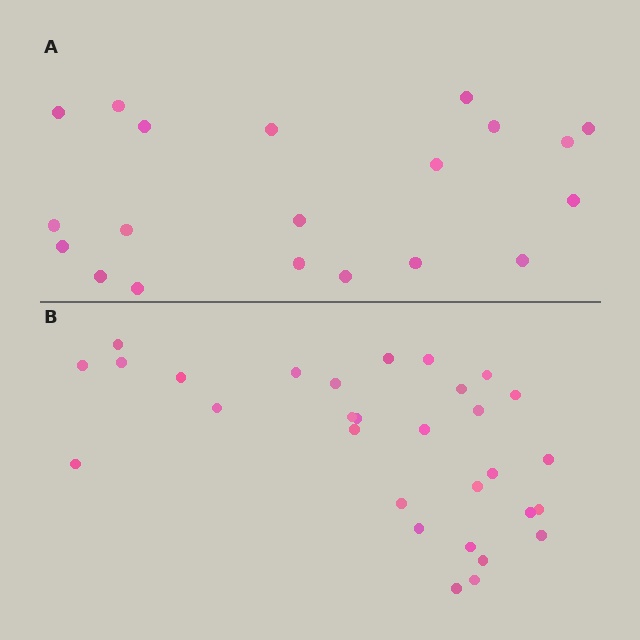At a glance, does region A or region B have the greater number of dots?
Region B (the bottom region) has more dots.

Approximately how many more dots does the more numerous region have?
Region B has roughly 10 or so more dots than region A.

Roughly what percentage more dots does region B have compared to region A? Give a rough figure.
About 50% more.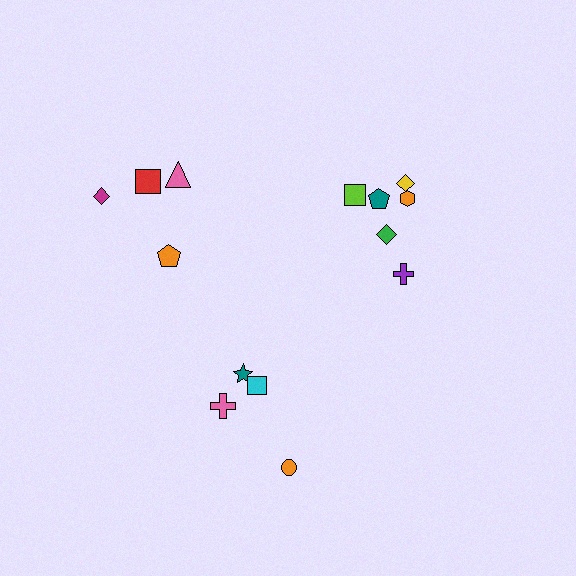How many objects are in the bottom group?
There are 4 objects.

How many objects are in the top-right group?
There are 6 objects.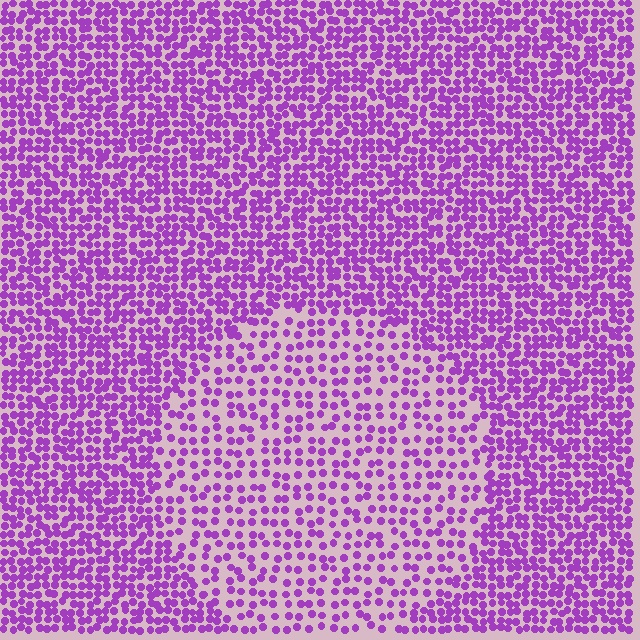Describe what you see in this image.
The image contains small purple elements arranged at two different densities. A circle-shaped region is visible where the elements are less densely packed than the surrounding area.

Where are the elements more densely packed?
The elements are more densely packed outside the circle boundary.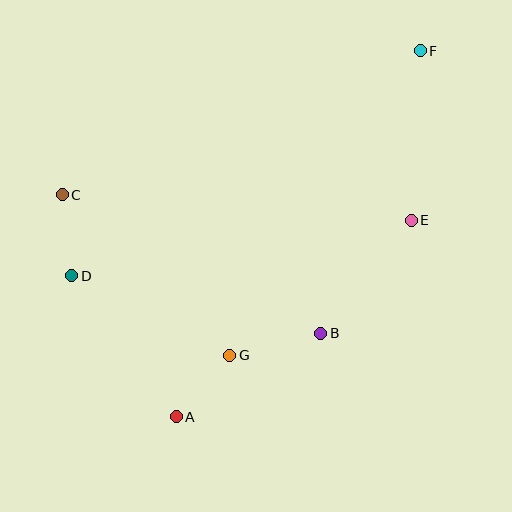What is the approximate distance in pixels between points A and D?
The distance between A and D is approximately 176 pixels.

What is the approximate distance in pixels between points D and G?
The distance between D and G is approximately 177 pixels.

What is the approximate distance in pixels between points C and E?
The distance between C and E is approximately 350 pixels.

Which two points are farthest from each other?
Points A and F are farthest from each other.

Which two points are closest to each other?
Points A and G are closest to each other.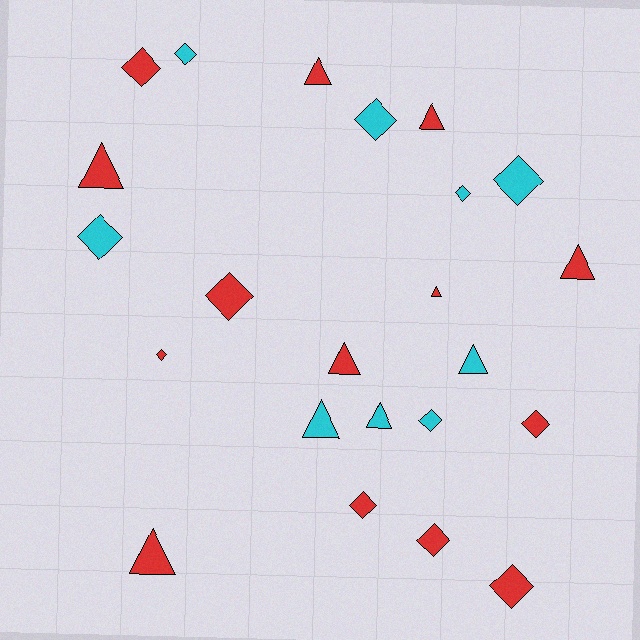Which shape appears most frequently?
Diamond, with 13 objects.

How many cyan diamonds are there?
There are 6 cyan diamonds.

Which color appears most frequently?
Red, with 14 objects.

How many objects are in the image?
There are 23 objects.